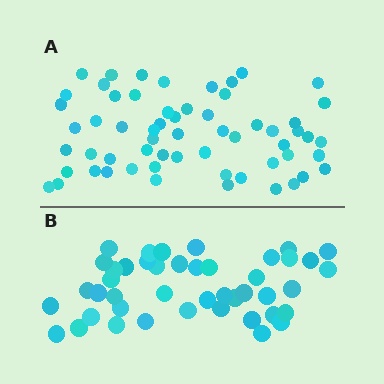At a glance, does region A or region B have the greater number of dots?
Region A (the top region) has more dots.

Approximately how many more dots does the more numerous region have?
Region A has approximately 15 more dots than region B.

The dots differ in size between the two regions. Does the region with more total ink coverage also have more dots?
No. Region B has more total ink coverage because its dots are larger, but region A actually contains more individual dots. Total area can be misleading — the number of items is what matters here.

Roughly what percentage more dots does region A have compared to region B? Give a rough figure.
About 35% more.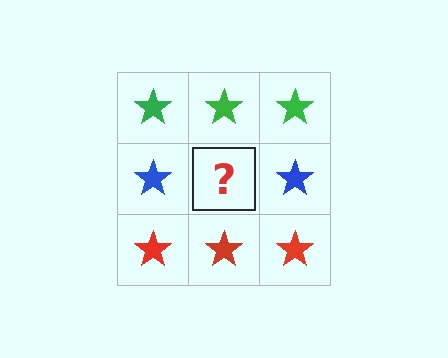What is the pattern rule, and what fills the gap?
The rule is that each row has a consistent color. The gap should be filled with a blue star.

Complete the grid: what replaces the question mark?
The question mark should be replaced with a blue star.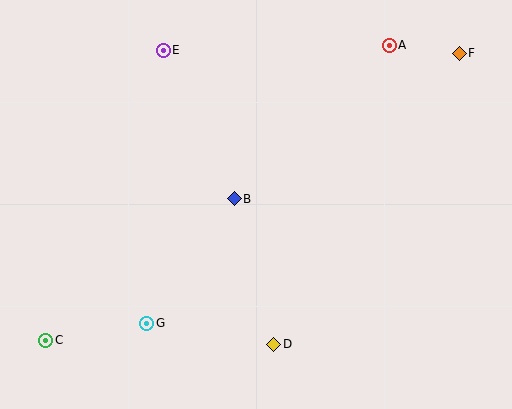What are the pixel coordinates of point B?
Point B is at (234, 199).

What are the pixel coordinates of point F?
Point F is at (459, 53).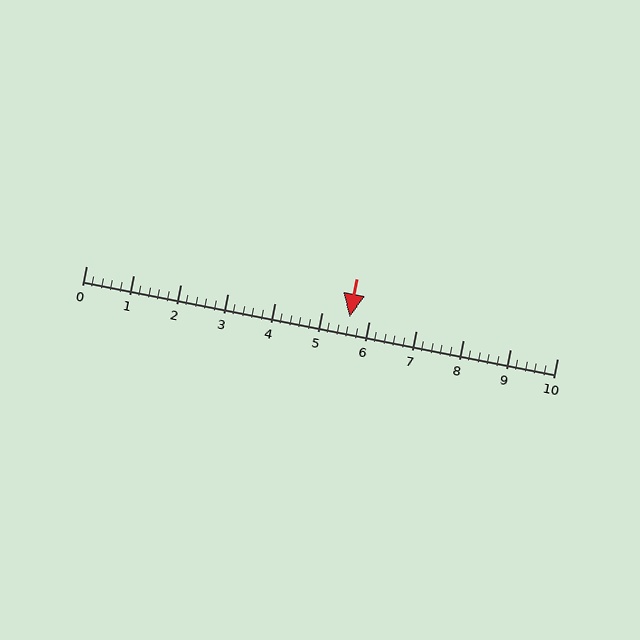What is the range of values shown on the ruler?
The ruler shows values from 0 to 10.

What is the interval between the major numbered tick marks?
The major tick marks are spaced 1 units apart.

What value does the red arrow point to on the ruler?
The red arrow points to approximately 5.6.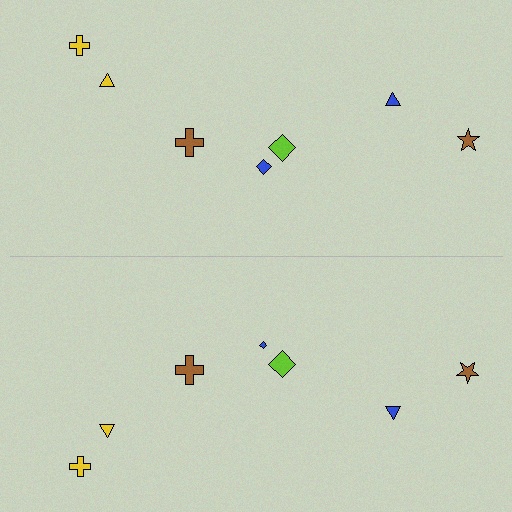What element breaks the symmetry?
The blue diamond on the bottom side has a different size than its mirror counterpart.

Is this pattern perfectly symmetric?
No, the pattern is not perfectly symmetric. The blue diamond on the bottom side has a different size than its mirror counterpart.